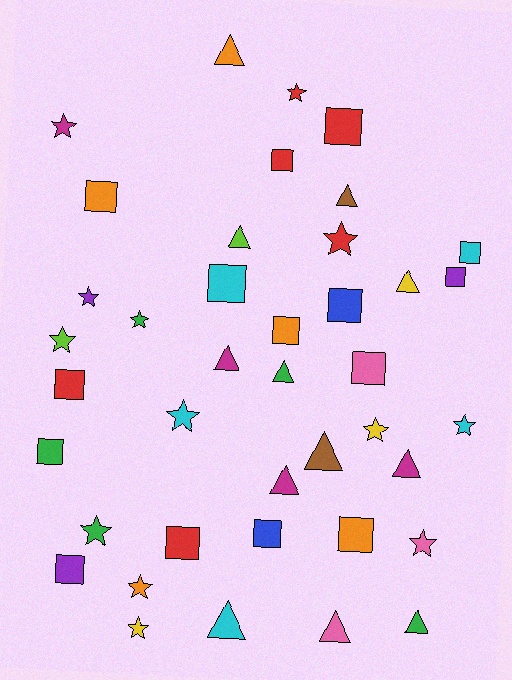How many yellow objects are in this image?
There are 3 yellow objects.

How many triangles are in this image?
There are 12 triangles.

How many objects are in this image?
There are 40 objects.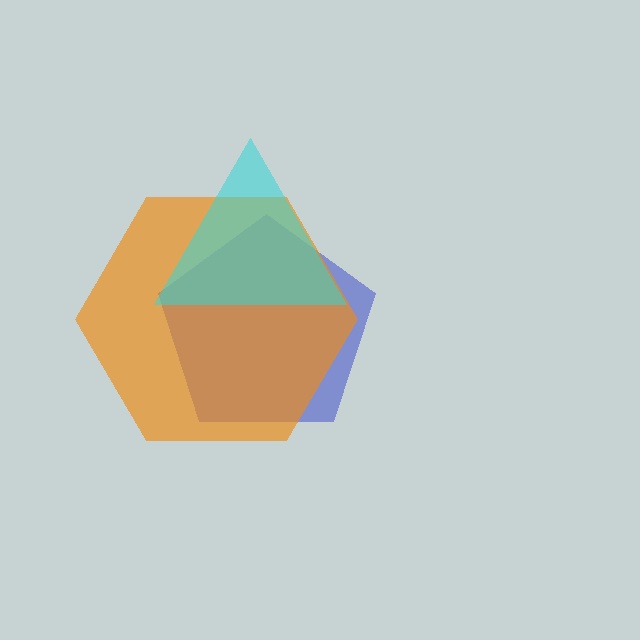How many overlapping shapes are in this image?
There are 3 overlapping shapes in the image.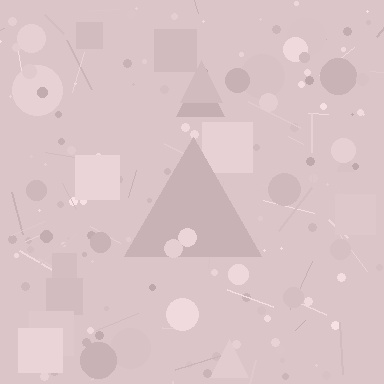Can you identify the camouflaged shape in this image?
The camouflaged shape is a triangle.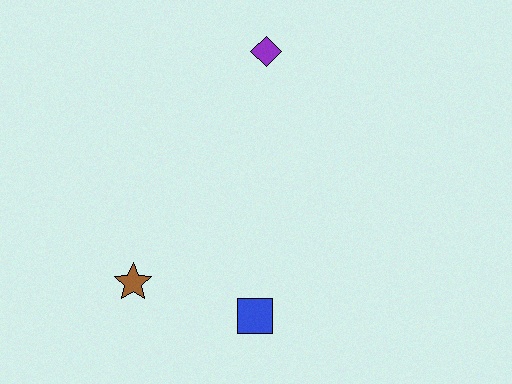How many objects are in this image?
There are 3 objects.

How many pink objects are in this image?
There are no pink objects.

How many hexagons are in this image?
There are no hexagons.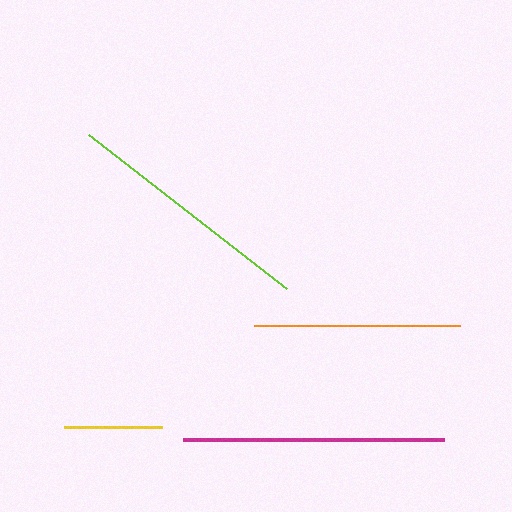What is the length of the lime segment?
The lime segment is approximately 251 pixels long.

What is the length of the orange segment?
The orange segment is approximately 206 pixels long.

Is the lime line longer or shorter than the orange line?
The lime line is longer than the orange line.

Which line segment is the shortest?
The yellow line is the shortest at approximately 98 pixels.